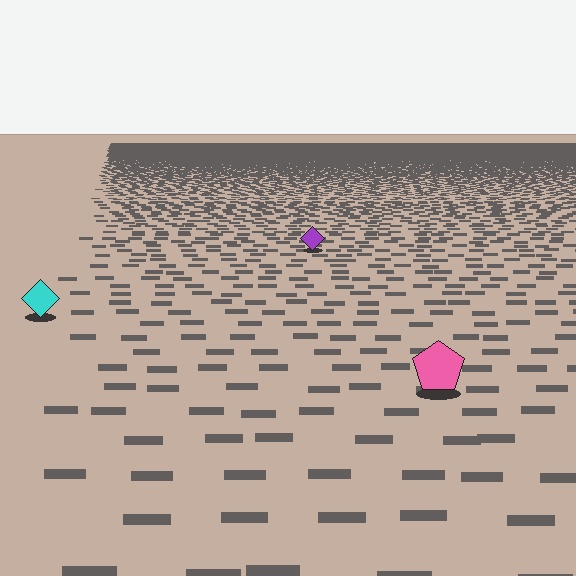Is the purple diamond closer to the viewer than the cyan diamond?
No. The cyan diamond is closer — you can tell from the texture gradient: the ground texture is coarser near it.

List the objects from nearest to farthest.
From nearest to farthest: the pink pentagon, the cyan diamond, the purple diamond.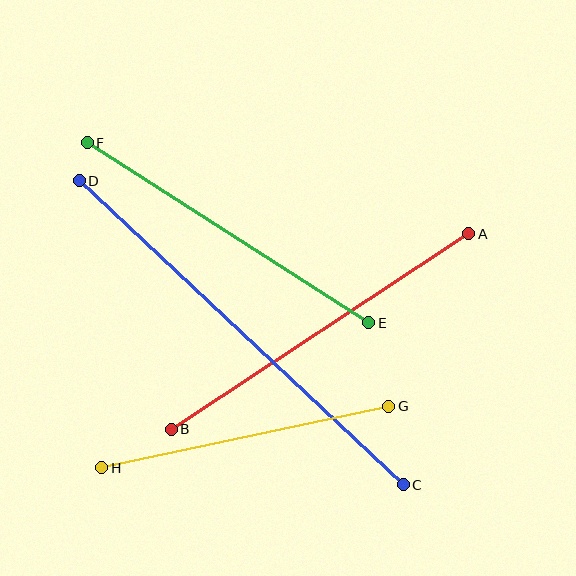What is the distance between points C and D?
The distance is approximately 444 pixels.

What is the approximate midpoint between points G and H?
The midpoint is at approximately (245, 437) pixels.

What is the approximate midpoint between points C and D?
The midpoint is at approximately (241, 333) pixels.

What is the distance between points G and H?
The distance is approximately 293 pixels.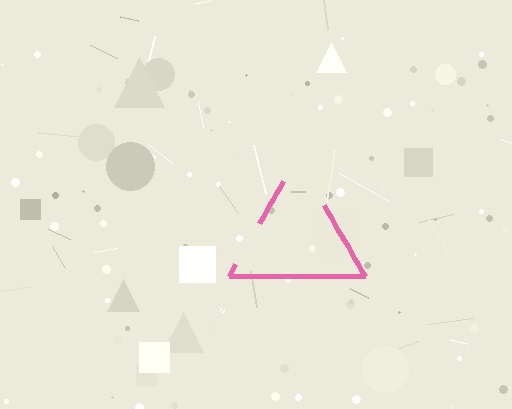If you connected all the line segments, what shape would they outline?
They would outline a triangle.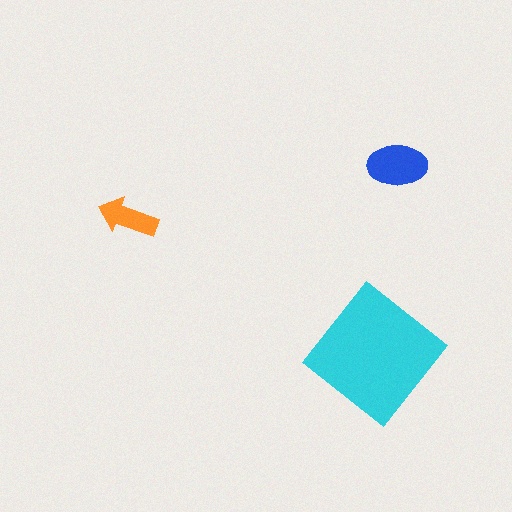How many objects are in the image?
There are 3 objects in the image.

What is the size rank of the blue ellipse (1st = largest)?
2nd.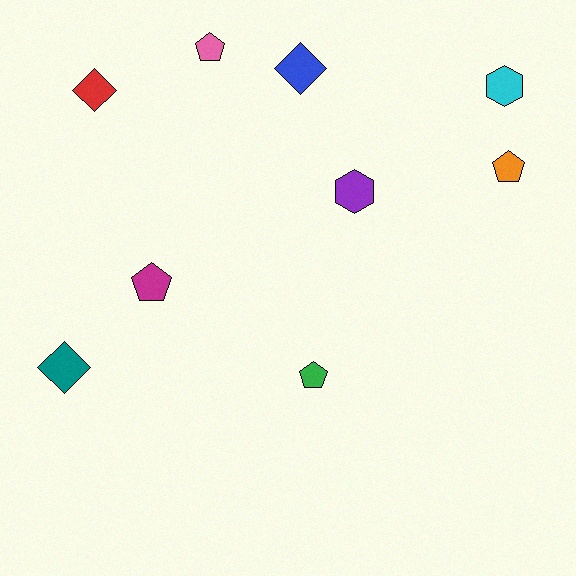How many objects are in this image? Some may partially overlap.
There are 9 objects.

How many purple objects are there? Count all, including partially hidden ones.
There is 1 purple object.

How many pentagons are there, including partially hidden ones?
There are 4 pentagons.